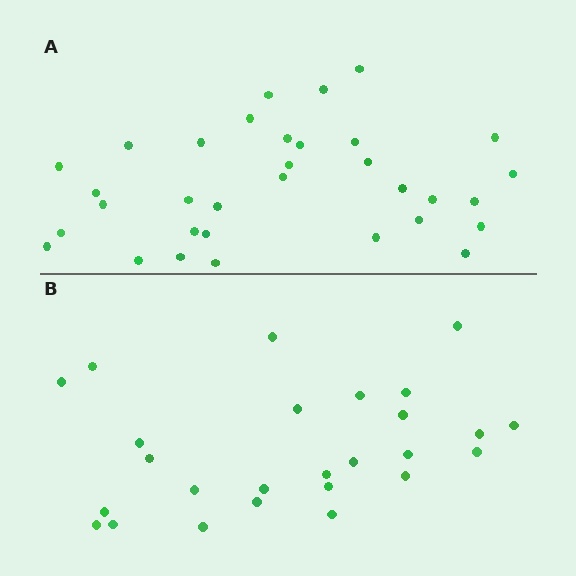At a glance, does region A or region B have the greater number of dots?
Region A (the top region) has more dots.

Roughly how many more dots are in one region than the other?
Region A has roughly 8 or so more dots than region B.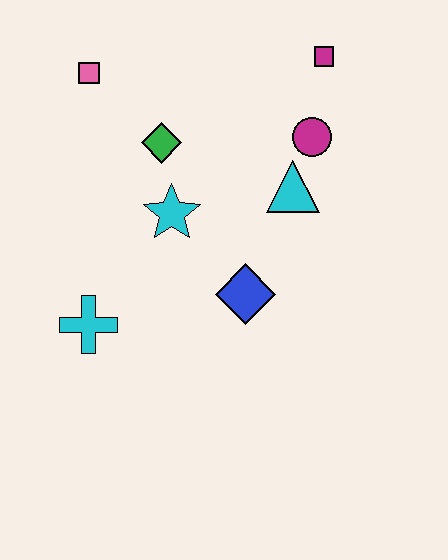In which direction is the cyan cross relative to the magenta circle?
The cyan cross is to the left of the magenta circle.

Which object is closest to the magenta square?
The magenta circle is closest to the magenta square.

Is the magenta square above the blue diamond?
Yes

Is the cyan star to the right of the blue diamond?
No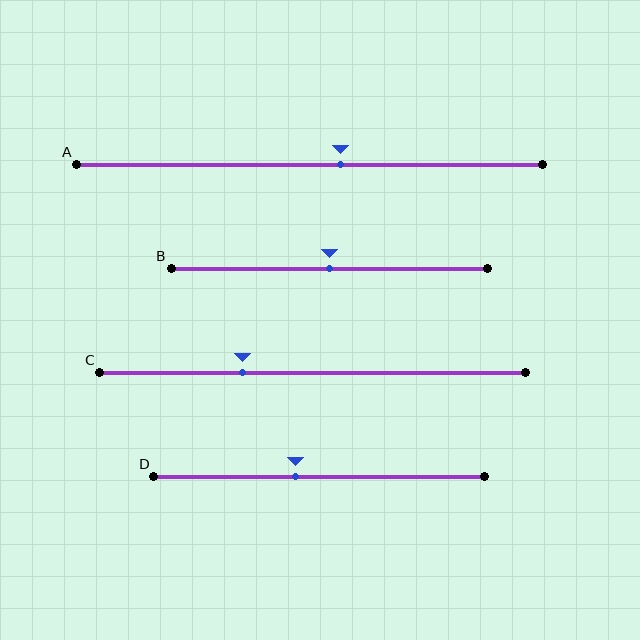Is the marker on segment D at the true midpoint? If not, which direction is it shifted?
No, the marker on segment D is shifted to the left by about 7% of the segment length.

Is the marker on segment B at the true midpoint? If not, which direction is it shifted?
Yes, the marker on segment B is at the true midpoint.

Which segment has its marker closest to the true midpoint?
Segment B has its marker closest to the true midpoint.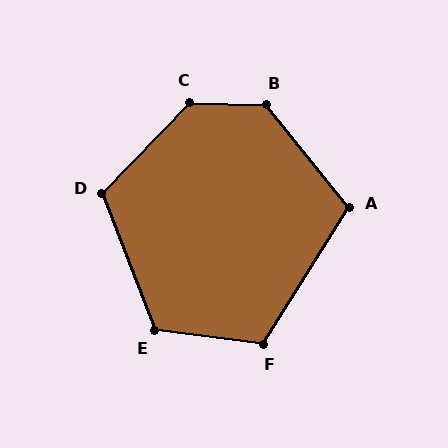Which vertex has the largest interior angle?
C, at approximately 132 degrees.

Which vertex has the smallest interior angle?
A, at approximately 109 degrees.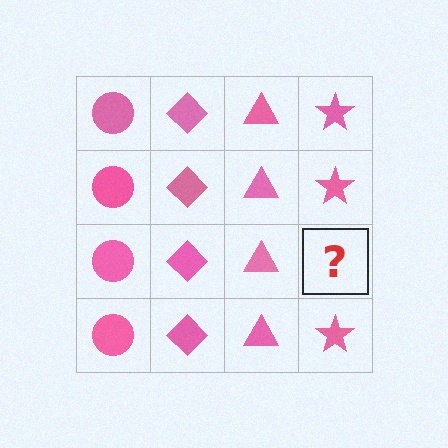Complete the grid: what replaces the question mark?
The question mark should be replaced with a pink star.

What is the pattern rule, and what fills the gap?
The rule is that each column has a consistent shape. The gap should be filled with a pink star.